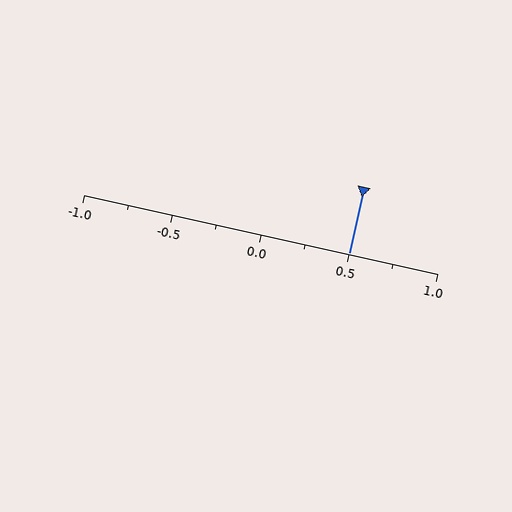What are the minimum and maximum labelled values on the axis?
The axis runs from -1.0 to 1.0.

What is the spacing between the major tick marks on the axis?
The major ticks are spaced 0.5 apart.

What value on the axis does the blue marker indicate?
The marker indicates approximately 0.5.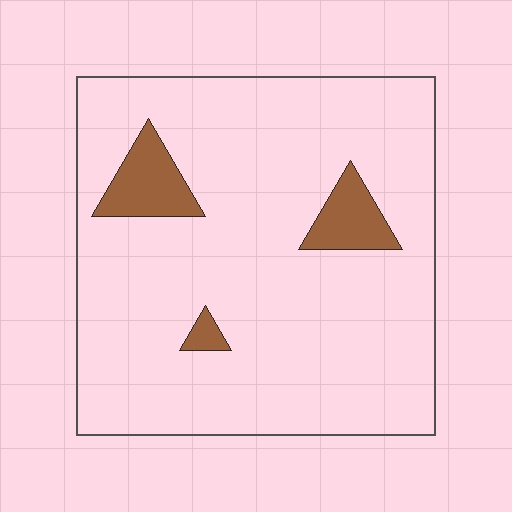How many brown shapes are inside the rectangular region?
3.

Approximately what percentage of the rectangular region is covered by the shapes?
Approximately 10%.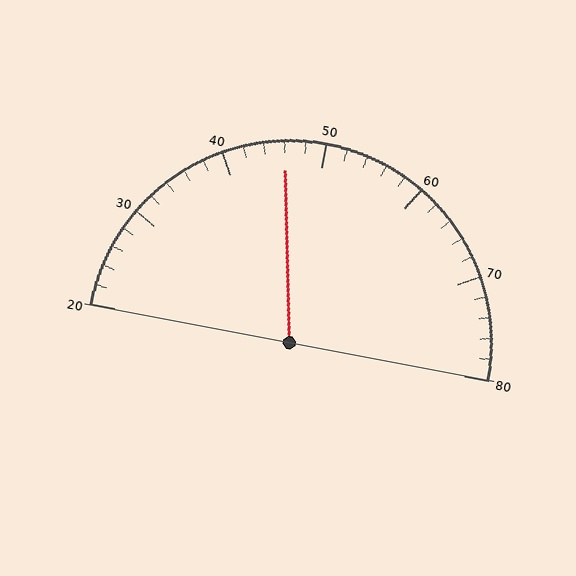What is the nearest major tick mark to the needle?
The nearest major tick mark is 50.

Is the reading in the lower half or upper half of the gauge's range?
The reading is in the lower half of the range (20 to 80).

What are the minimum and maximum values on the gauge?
The gauge ranges from 20 to 80.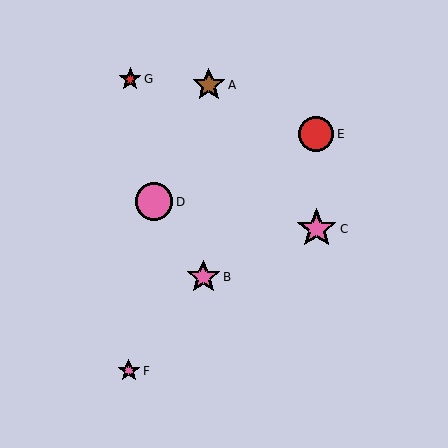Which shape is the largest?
The pink star (labeled C) is the largest.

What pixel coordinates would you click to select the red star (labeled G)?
Click at (130, 79) to select the red star G.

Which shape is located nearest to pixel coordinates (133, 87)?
The red star (labeled G) at (130, 79) is nearest to that location.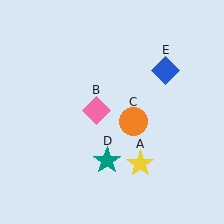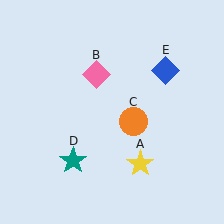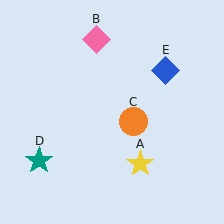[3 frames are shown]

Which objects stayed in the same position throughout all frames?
Yellow star (object A) and orange circle (object C) and blue diamond (object E) remained stationary.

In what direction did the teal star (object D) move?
The teal star (object D) moved left.